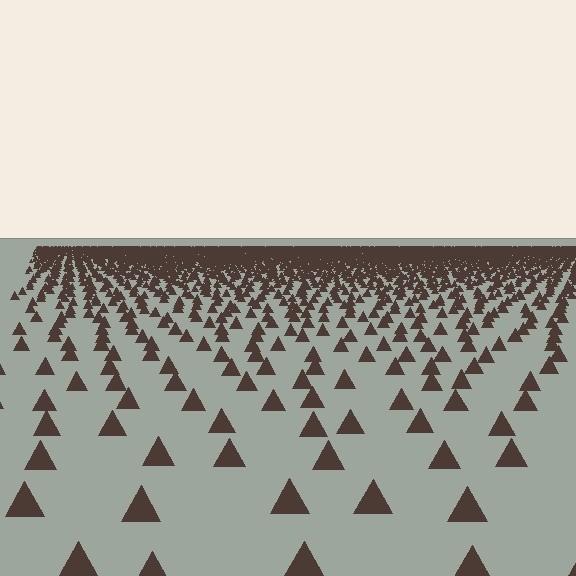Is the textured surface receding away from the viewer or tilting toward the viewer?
The surface is receding away from the viewer. Texture elements get smaller and denser toward the top.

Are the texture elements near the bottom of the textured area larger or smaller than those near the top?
Larger. Near the bottom, elements are closer to the viewer and appear at a bigger on-screen size.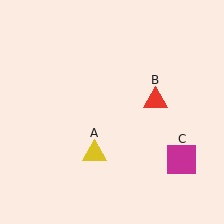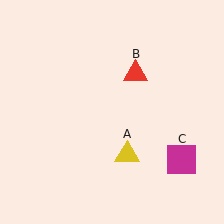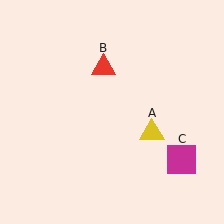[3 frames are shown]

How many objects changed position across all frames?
2 objects changed position: yellow triangle (object A), red triangle (object B).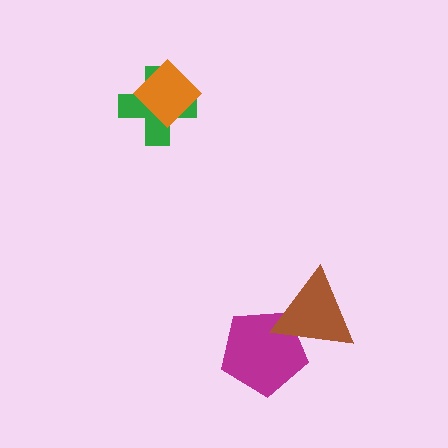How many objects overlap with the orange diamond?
1 object overlaps with the orange diamond.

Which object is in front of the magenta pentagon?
The brown triangle is in front of the magenta pentagon.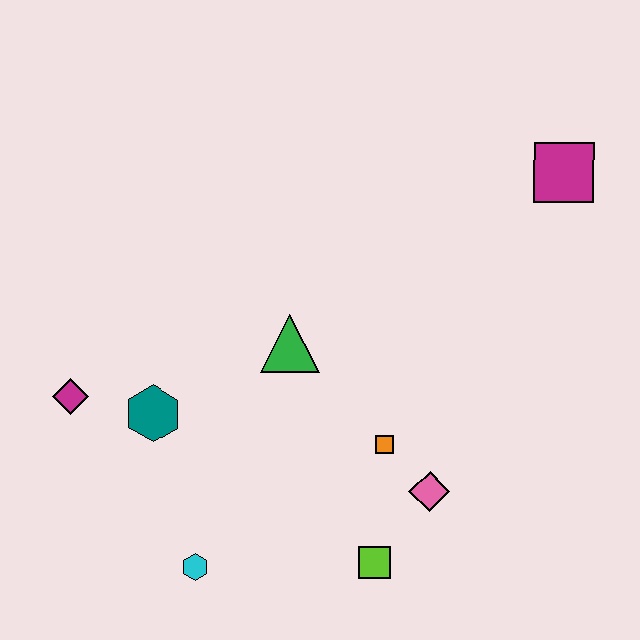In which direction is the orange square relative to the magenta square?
The orange square is below the magenta square.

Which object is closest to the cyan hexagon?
The teal hexagon is closest to the cyan hexagon.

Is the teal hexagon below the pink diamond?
No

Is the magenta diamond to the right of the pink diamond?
No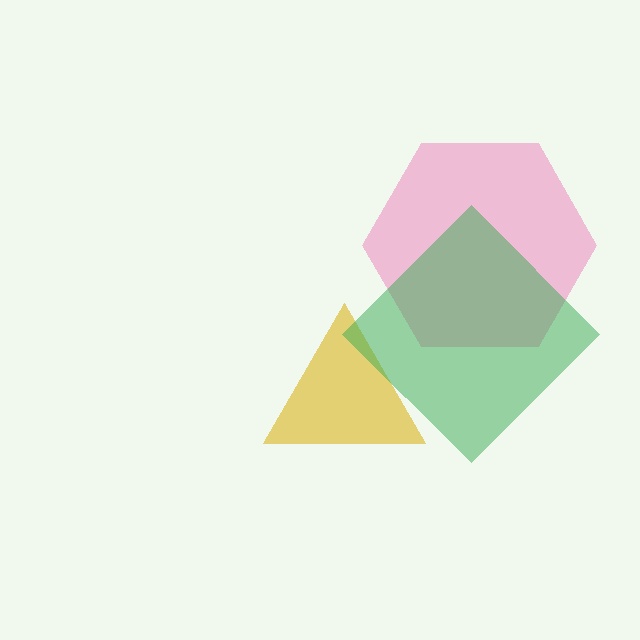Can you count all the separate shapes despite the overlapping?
Yes, there are 3 separate shapes.